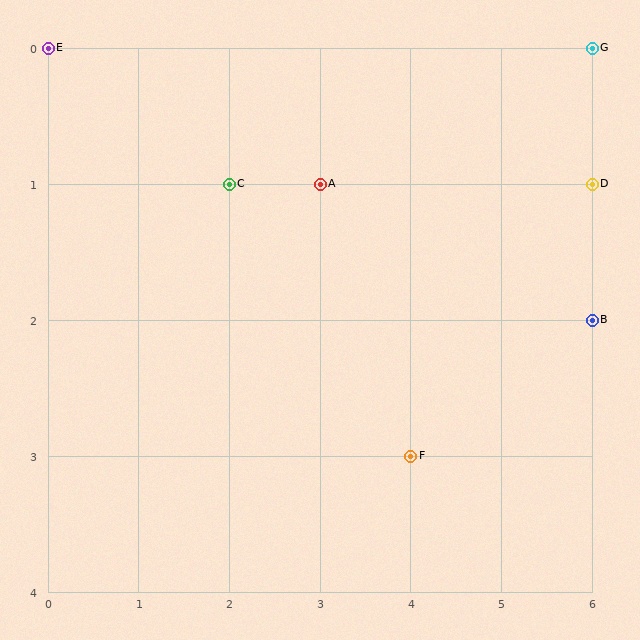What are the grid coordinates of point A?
Point A is at grid coordinates (3, 1).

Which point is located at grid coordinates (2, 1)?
Point C is at (2, 1).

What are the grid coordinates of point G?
Point G is at grid coordinates (6, 0).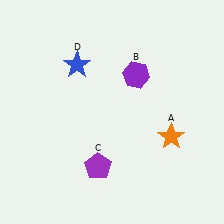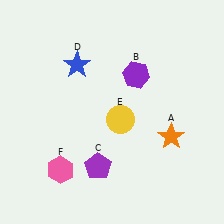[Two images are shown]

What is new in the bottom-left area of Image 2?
A pink hexagon (F) was added in the bottom-left area of Image 2.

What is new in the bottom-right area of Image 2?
A yellow circle (E) was added in the bottom-right area of Image 2.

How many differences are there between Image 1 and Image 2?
There are 2 differences between the two images.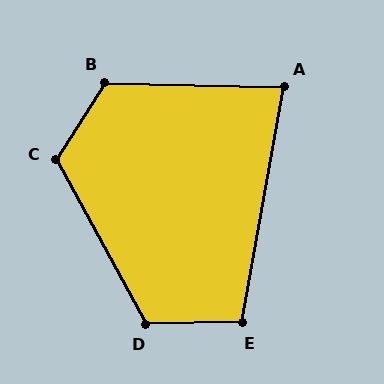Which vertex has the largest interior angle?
B, at approximately 121 degrees.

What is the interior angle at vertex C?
Approximately 119 degrees (obtuse).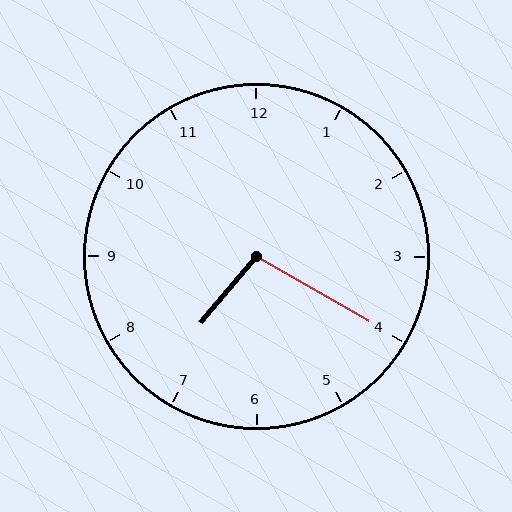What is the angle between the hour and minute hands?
Approximately 100 degrees.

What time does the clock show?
7:20.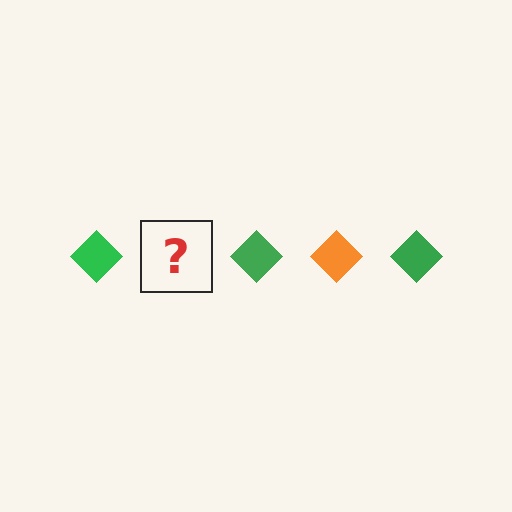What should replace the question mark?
The question mark should be replaced with an orange diamond.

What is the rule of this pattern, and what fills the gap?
The rule is that the pattern cycles through green, orange diamonds. The gap should be filled with an orange diamond.